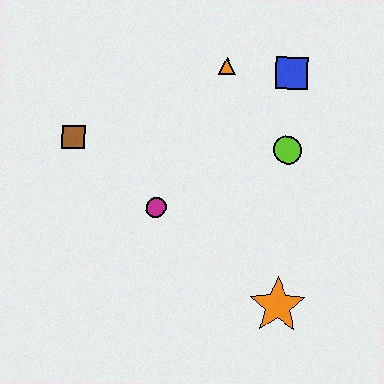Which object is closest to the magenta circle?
The brown square is closest to the magenta circle.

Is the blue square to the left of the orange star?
No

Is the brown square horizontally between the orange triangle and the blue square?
No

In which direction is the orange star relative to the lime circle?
The orange star is below the lime circle.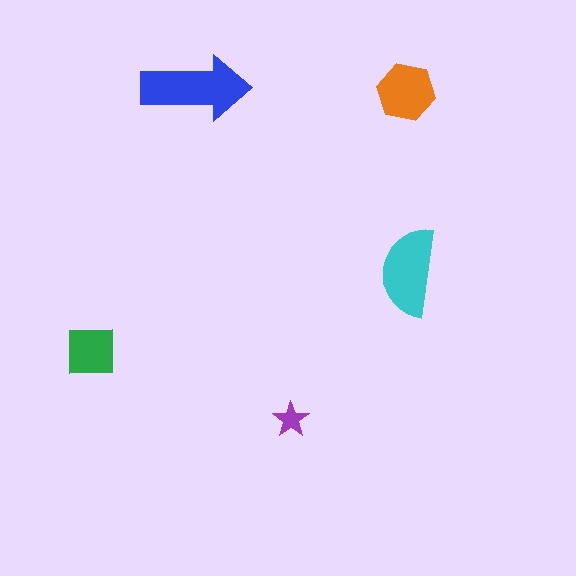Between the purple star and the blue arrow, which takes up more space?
The blue arrow.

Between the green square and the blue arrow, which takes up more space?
The blue arrow.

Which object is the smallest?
The purple star.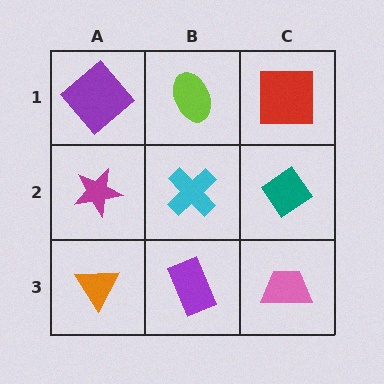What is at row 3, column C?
A pink trapezoid.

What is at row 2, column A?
A magenta star.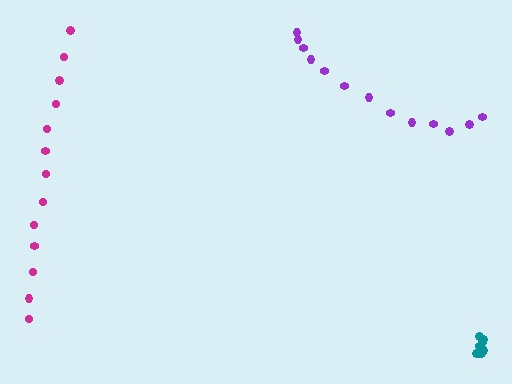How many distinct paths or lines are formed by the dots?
There are 3 distinct paths.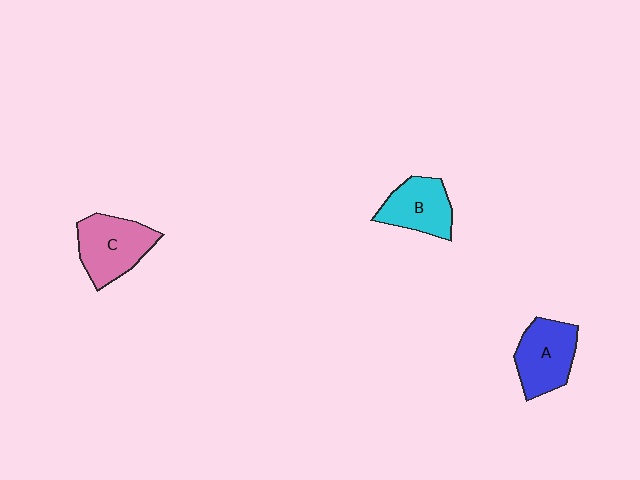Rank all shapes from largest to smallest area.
From largest to smallest: C (pink), A (blue), B (cyan).